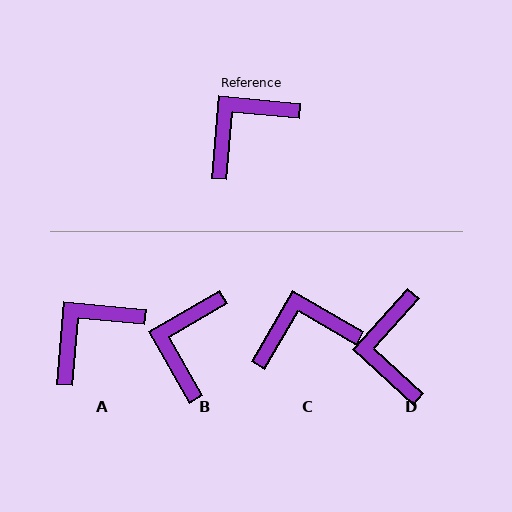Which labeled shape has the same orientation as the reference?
A.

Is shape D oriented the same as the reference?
No, it is off by about 53 degrees.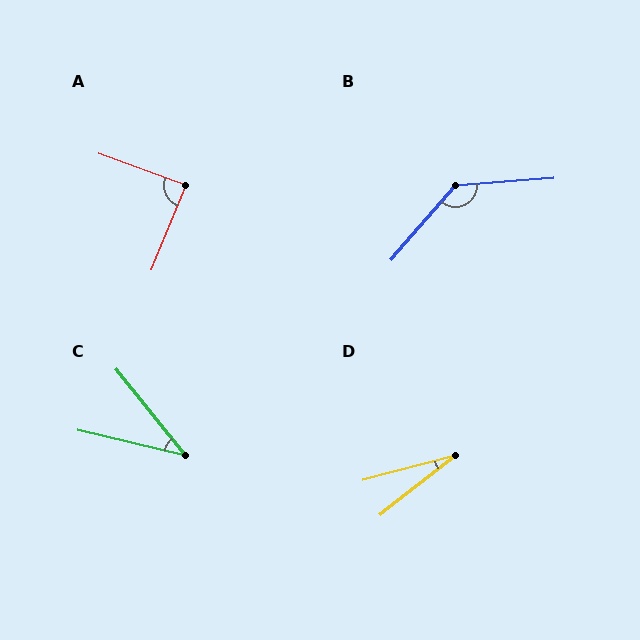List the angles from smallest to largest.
D (23°), C (38°), A (88°), B (135°).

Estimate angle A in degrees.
Approximately 88 degrees.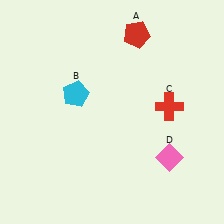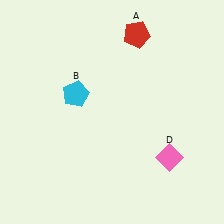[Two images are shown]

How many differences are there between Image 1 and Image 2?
There is 1 difference between the two images.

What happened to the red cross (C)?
The red cross (C) was removed in Image 2. It was in the top-right area of Image 1.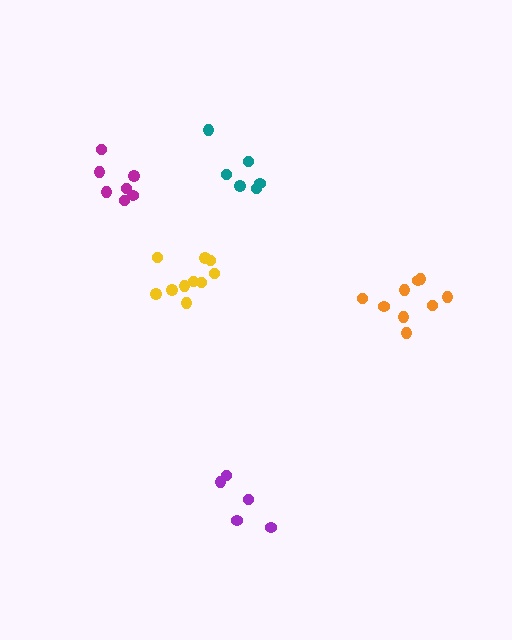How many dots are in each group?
Group 1: 10 dots, Group 2: 6 dots, Group 3: 5 dots, Group 4: 9 dots, Group 5: 7 dots (37 total).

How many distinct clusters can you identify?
There are 5 distinct clusters.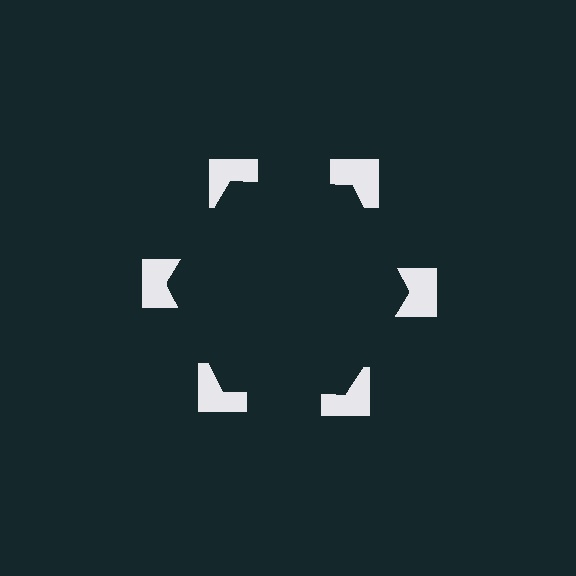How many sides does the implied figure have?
6 sides.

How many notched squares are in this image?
There are 6 — one at each vertex of the illusory hexagon.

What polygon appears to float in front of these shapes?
An illusory hexagon — its edges are inferred from the aligned wedge cuts in the notched squares, not physically drawn.